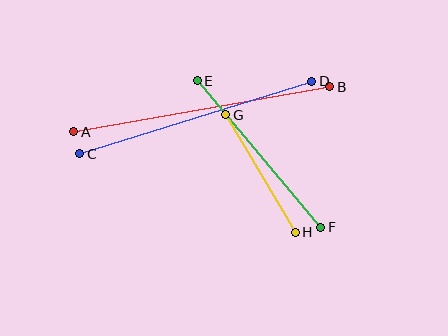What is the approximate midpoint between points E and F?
The midpoint is at approximately (259, 154) pixels.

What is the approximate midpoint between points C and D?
The midpoint is at approximately (196, 118) pixels.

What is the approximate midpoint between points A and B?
The midpoint is at approximately (202, 109) pixels.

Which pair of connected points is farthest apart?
Points A and B are farthest apart.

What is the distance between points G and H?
The distance is approximately 137 pixels.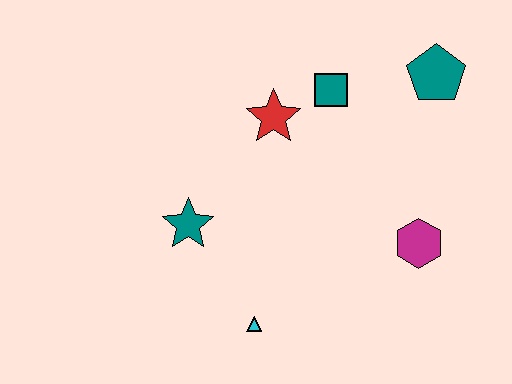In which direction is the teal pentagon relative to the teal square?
The teal pentagon is to the right of the teal square.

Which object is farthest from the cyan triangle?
The teal pentagon is farthest from the cyan triangle.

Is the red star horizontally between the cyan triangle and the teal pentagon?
Yes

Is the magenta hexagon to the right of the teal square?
Yes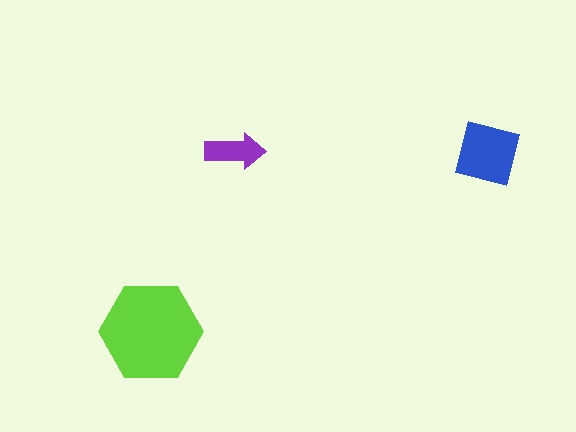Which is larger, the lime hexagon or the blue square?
The lime hexagon.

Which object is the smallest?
The purple arrow.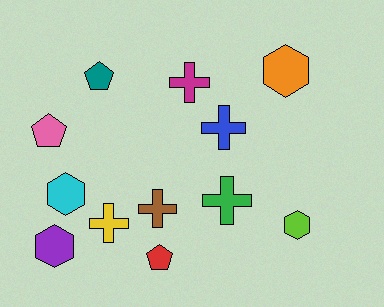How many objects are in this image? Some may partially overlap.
There are 12 objects.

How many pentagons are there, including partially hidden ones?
There are 3 pentagons.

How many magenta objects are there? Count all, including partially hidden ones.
There is 1 magenta object.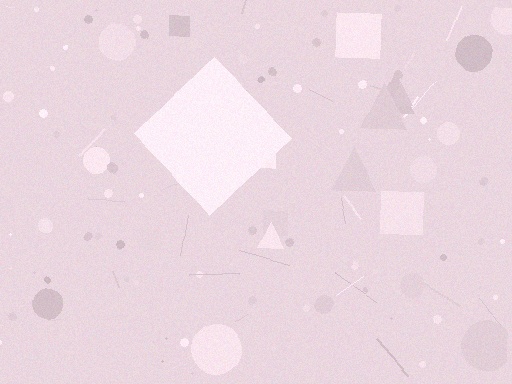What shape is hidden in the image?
A diamond is hidden in the image.